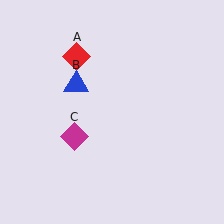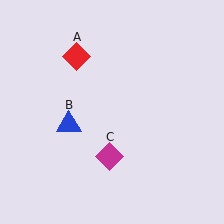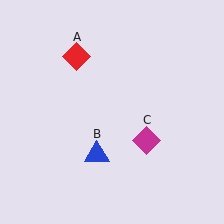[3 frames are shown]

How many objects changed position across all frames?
2 objects changed position: blue triangle (object B), magenta diamond (object C).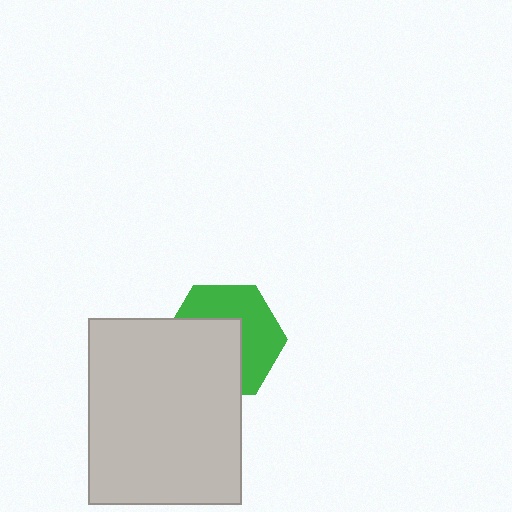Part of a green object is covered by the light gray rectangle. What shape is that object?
It is a hexagon.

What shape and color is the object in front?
The object in front is a light gray rectangle.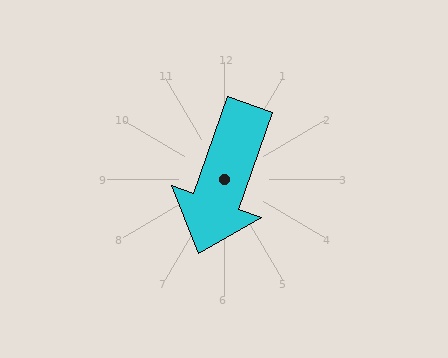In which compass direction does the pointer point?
South.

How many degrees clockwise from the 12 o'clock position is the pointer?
Approximately 199 degrees.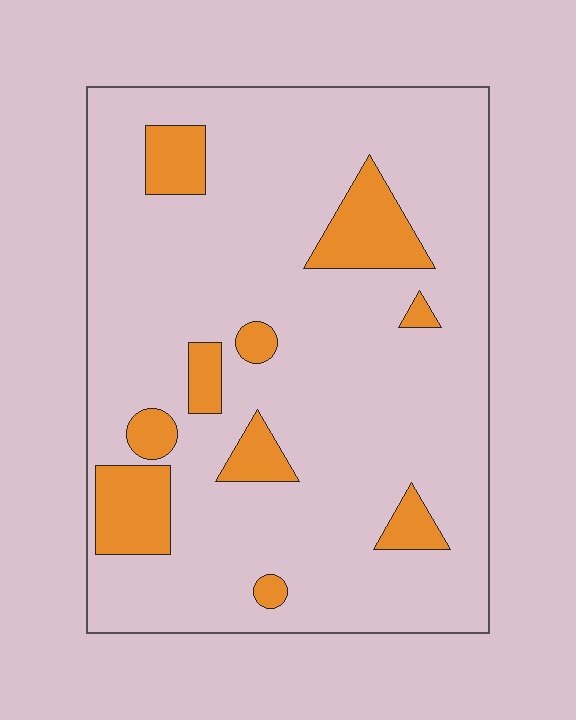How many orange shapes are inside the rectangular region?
10.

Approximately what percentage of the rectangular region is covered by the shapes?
Approximately 15%.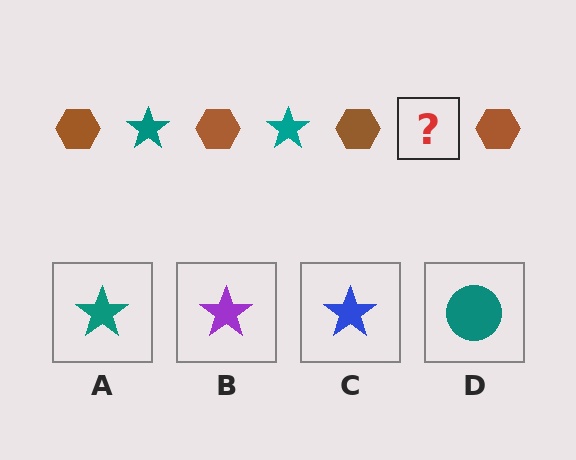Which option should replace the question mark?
Option A.